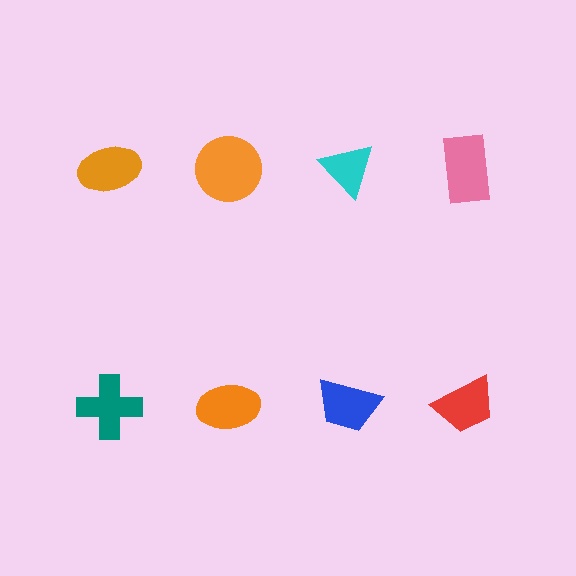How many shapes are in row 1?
4 shapes.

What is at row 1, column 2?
An orange circle.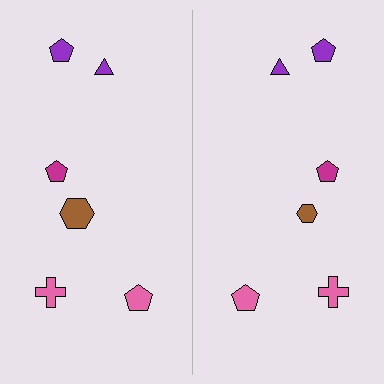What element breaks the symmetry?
The brown hexagon on the right side has a different size than its mirror counterpart.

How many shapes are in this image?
There are 12 shapes in this image.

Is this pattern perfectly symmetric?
No, the pattern is not perfectly symmetric. The brown hexagon on the right side has a different size than its mirror counterpart.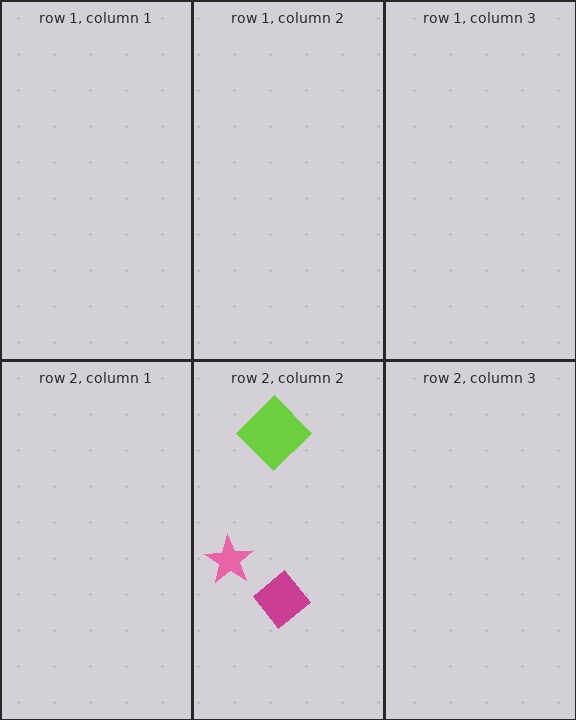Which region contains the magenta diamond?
The row 2, column 2 region.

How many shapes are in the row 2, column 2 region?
3.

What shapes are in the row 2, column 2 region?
The pink star, the magenta diamond, the lime diamond.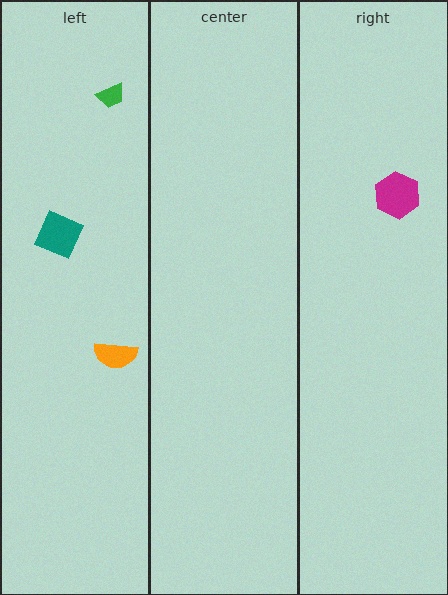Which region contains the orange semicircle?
The left region.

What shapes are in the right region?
The magenta hexagon.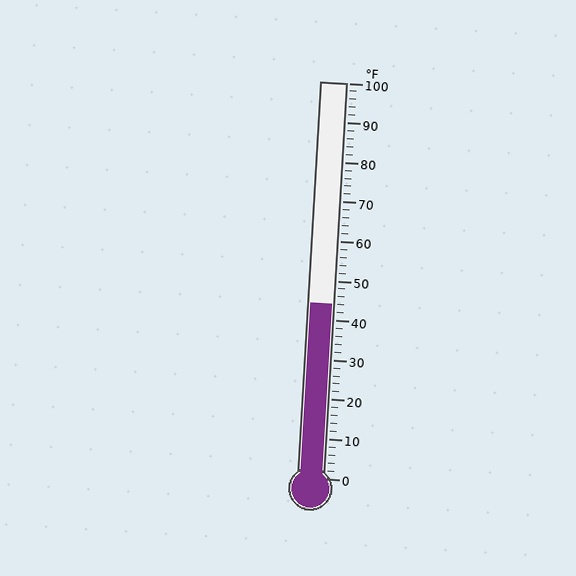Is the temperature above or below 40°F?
The temperature is above 40°F.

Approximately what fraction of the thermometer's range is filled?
The thermometer is filled to approximately 45% of its range.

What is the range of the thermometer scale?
The thermometer scale ranges from 0°F to 100°F.